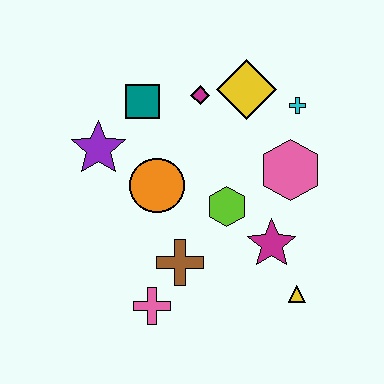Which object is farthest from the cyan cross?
The pink cross is farthest from the cyan cross.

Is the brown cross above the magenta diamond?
No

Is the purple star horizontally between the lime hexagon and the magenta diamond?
No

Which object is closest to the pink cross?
The brown cross is closest to the pink cross.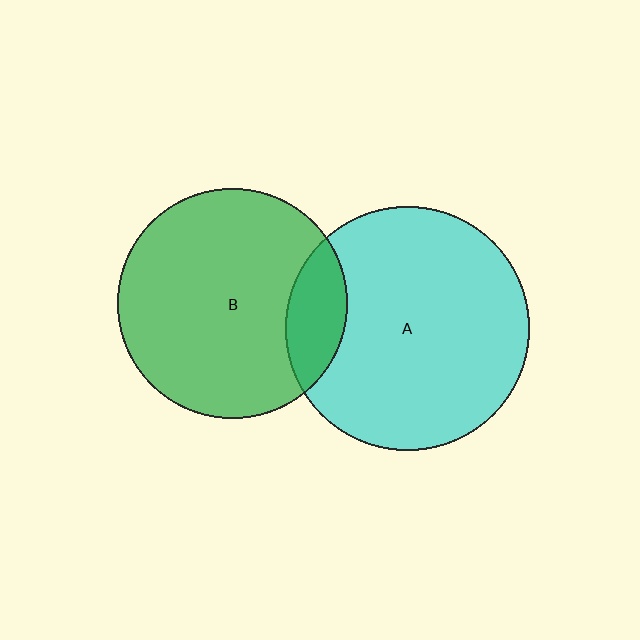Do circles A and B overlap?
Yes.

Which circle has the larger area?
Circle A (cyan).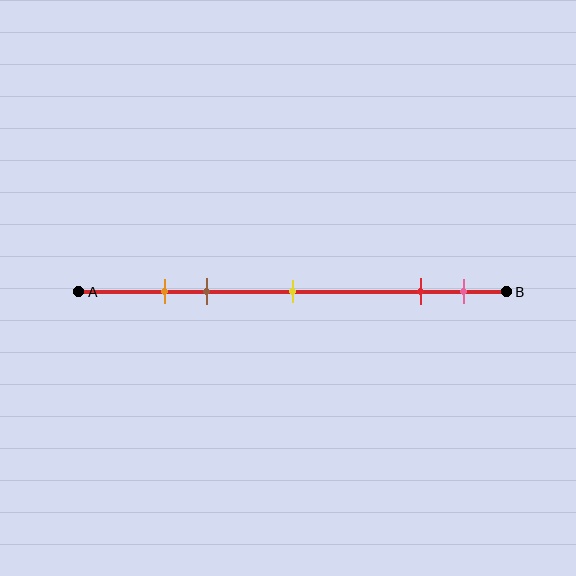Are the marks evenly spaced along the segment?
No, the marks are not evenly spaced.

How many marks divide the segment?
There are 5 marks dividing the segment.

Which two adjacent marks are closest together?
The orange and brown marks are the closest adjacent pair.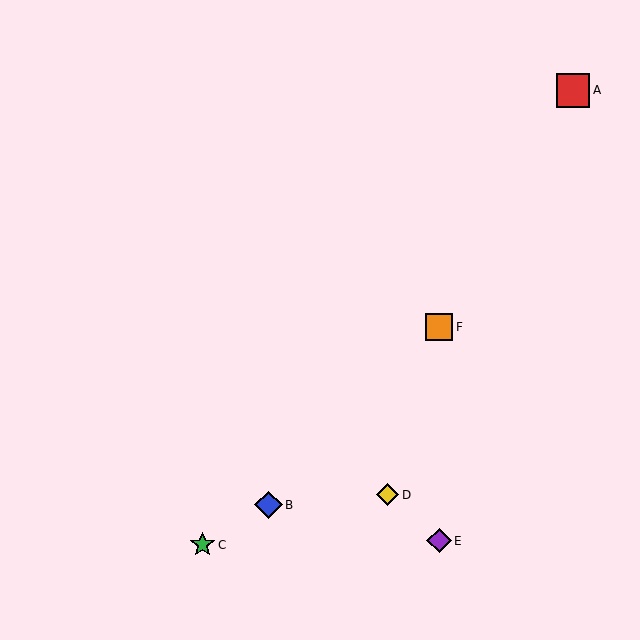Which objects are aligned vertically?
Objects E, F are aligned vertically.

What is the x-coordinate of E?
Object E is at x≈439.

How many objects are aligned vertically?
2 objects (E, F) are aligned vertically.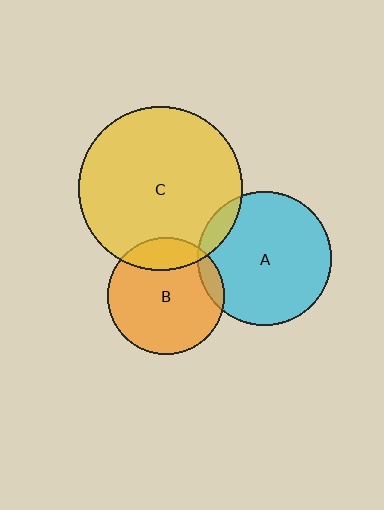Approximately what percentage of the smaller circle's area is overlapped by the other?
Approximately 10%.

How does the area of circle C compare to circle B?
Approximately 2.0 times.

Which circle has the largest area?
Circle C (yellow).